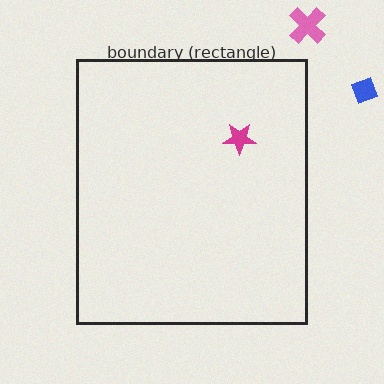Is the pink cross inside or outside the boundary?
Outside.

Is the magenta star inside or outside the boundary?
Inside.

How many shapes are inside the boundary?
1 inside, 2 outside.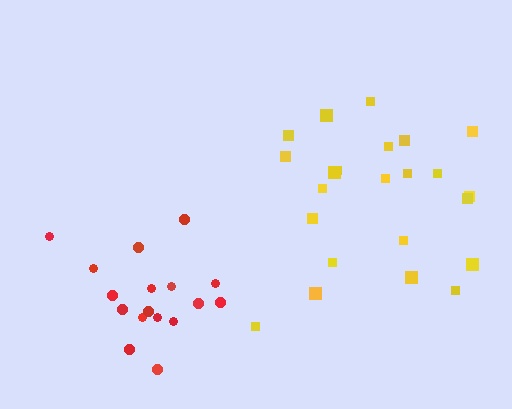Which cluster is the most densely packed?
Yellow.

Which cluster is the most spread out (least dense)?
Red.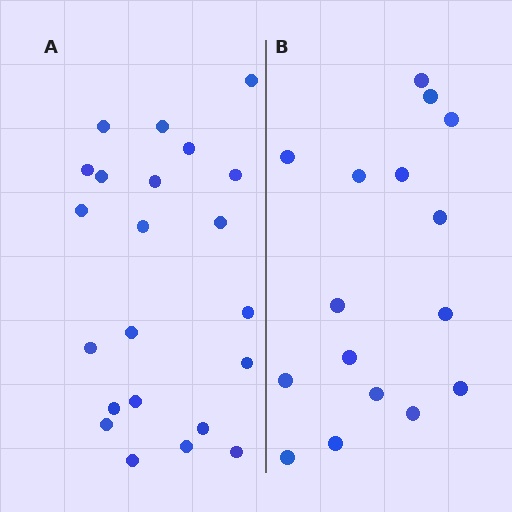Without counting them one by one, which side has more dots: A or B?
Region A (the left region) has more dots.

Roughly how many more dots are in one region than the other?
Region A has about 6 more dots than region B.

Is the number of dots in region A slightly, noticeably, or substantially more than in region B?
Region A has noticeably more, but not dramatically so. The ratio is roughly 1.4 to 1.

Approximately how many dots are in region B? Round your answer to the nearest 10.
About 20 dots. (The exact count is 16, which rounds to 20.)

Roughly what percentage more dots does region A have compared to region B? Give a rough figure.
About 40% more.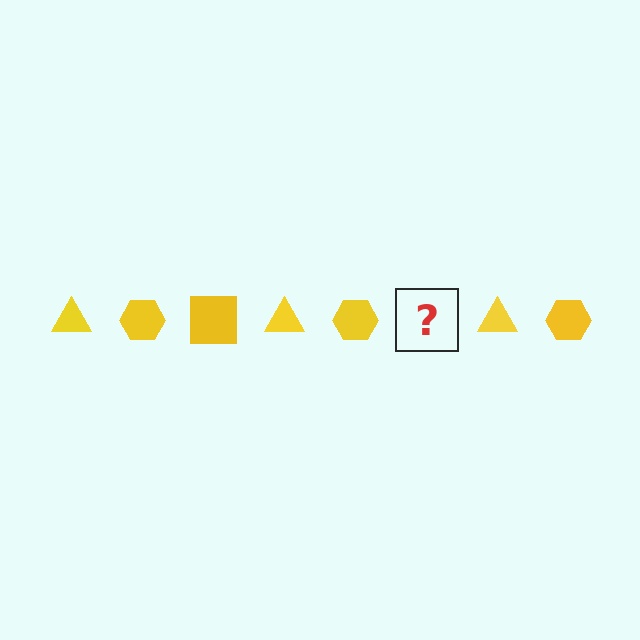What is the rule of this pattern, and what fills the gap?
The rule is that the pattern cycles through triangle, hexagon, square shapes in yellow. The gap should be filled with a yellow square.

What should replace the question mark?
The question mark should be replaced with a yellow square.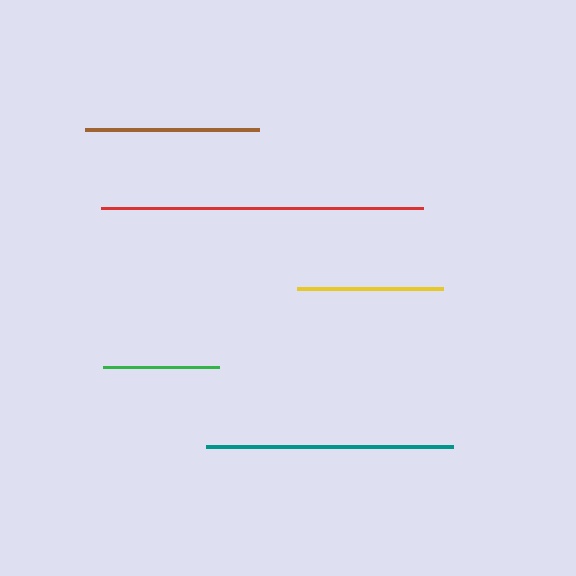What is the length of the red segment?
The red segment is approximately 322 pixels long.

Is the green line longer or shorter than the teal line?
The teal line is longer than the green line.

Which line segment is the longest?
The red line is the longest at approximately 322 pixels.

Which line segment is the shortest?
The green line is the shortest at approximately 116 pixels.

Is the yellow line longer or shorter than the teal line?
The teal line is longer than the yellow line.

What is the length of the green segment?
The green segment is approximately 116 pixels long.